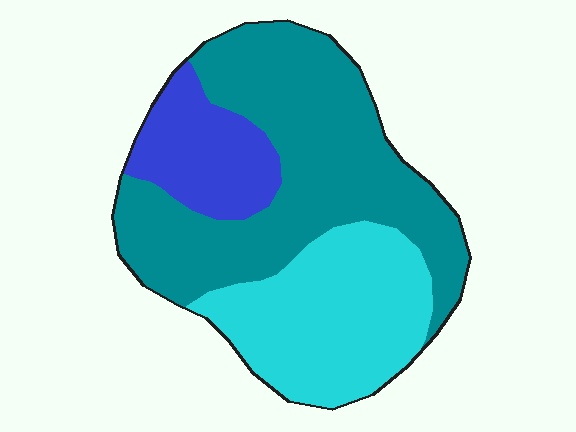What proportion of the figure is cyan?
Cyan covers about 30% of the figure.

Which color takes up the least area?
Blue, at roughly 15%.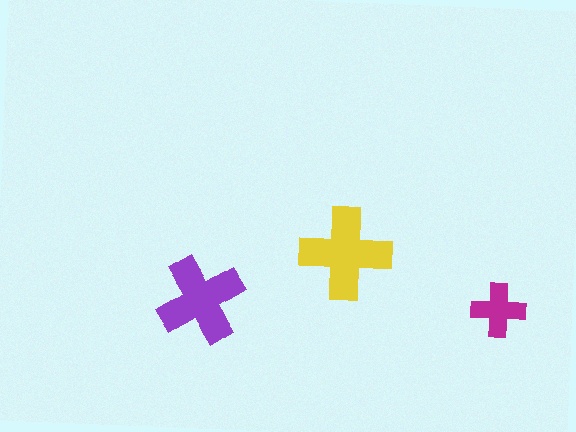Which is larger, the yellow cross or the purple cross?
The yellow one.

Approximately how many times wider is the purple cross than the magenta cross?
About 1.5 times wider.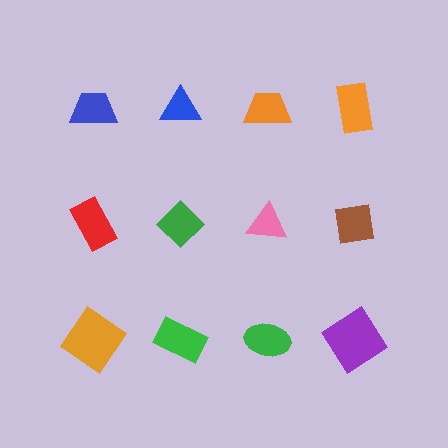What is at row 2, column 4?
A brown square.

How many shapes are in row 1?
4 shapes.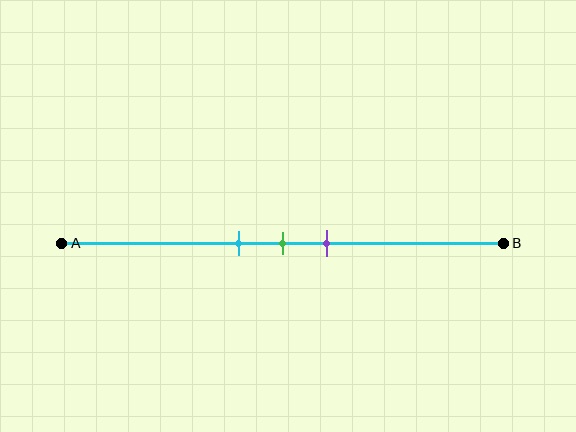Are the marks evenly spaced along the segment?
Yes, the marks are approximately evenly spaced.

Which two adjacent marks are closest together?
The cyan and green marks are the closest adjacent pair.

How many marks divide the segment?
There are 3 marks dividing the segment.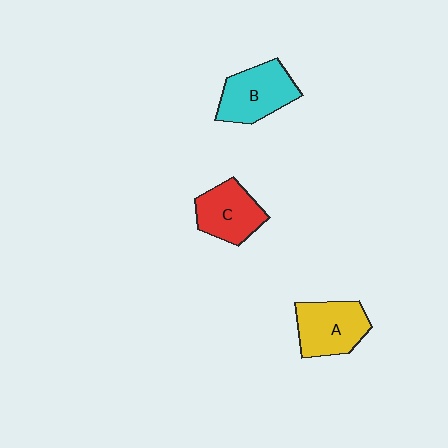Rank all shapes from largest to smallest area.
From largest to smallest: B (cyan), A (yellow), C (red).